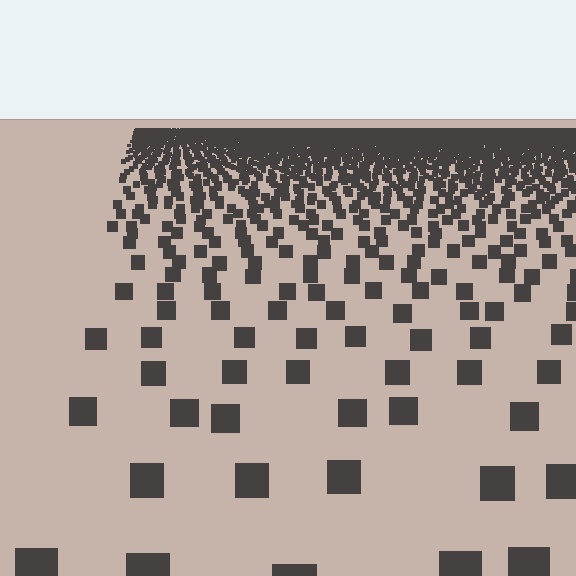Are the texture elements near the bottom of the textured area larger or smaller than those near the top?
Larger. Near the bottom, elements are closer to the viewer and appear at a bigger on-screen size.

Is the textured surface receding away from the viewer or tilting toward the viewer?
The surface is receding away from the viewer. Texture elements get smaller and denser toward the top.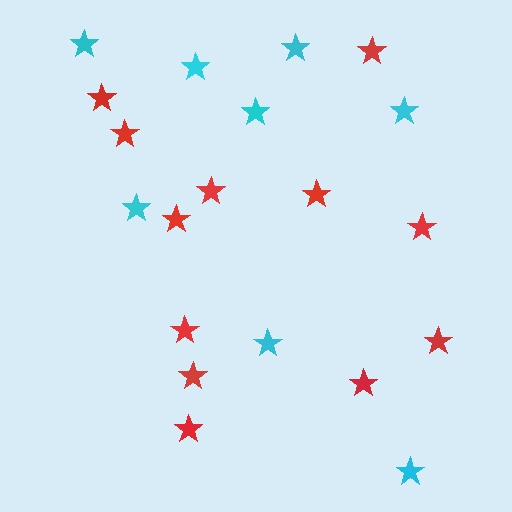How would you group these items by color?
There are 2 groups: one group of red stars (12) and one group of cyan stars (8).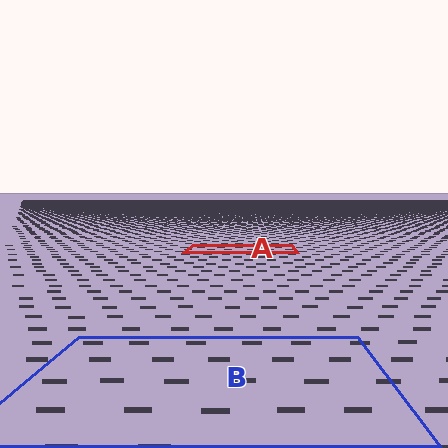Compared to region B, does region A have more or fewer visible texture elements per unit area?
Region A has more texture elements per unit area — they are packed more densely because it is farther away.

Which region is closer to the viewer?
Region B is closer. The texture elements there are larger and more spread out.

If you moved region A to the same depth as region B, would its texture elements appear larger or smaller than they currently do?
They would appear larger. At a closer depth, the same texture elements are projected at a bigger on-screen size.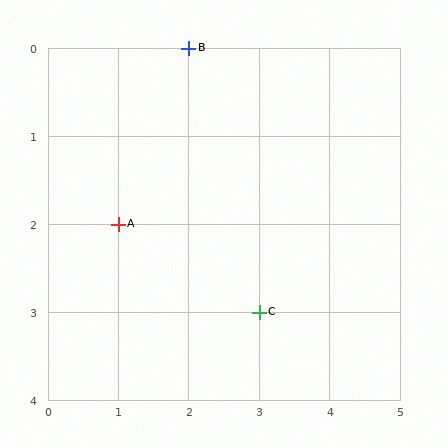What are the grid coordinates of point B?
Point B is at grid coordinates (2, 0).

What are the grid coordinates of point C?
Point C is at grid coordinates (3, 3).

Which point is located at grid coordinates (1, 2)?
Point A is at (1, 2).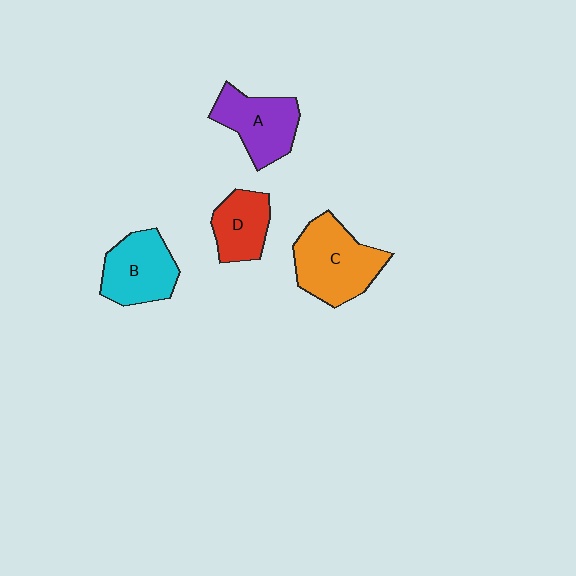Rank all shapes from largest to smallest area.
From largest to smallest: C (orange), B (cyan), A (purple), D (red).